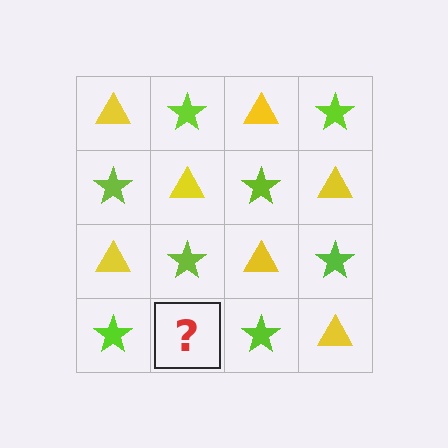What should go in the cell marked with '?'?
The missing cell should contain a yellow triangle.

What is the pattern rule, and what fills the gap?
The rule is that it alternates yellow triangle and lime star in a checkerboard pattern. The gap should be filled with a yellow triangle.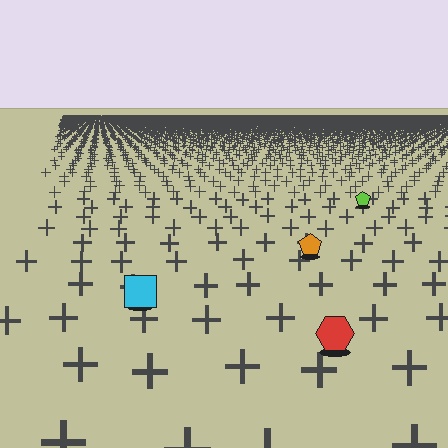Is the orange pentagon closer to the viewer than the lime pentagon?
Yes. The orange pentagon is closer — you can tell from the texture gradient: the ground texture is coarser near it.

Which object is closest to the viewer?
The red hexagon is closest. The texture marks near it are larger and more spread out.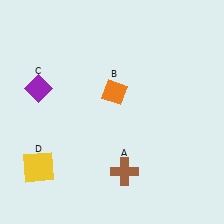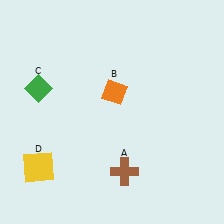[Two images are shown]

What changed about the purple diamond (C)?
In Image 1, C is purple. In Image 2, it changed to green.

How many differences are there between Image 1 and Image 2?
There is 1 difference between the two images.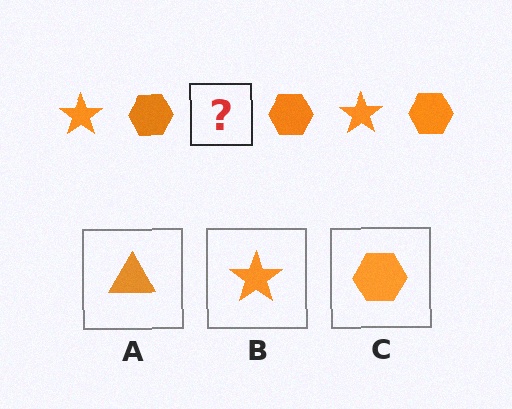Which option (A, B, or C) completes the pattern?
B.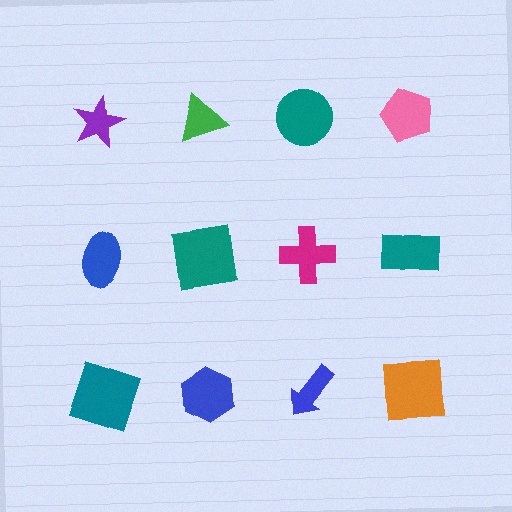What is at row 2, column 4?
A teal rectangle.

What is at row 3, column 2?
A blue hexagon.